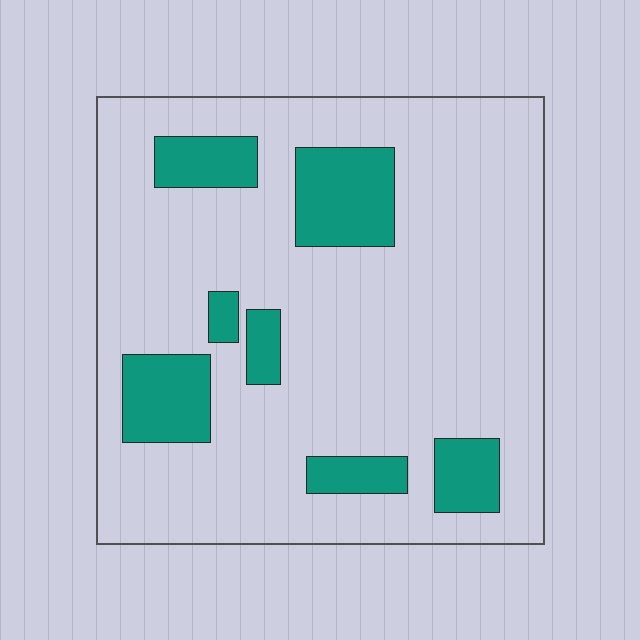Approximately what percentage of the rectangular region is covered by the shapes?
Approximately 20%.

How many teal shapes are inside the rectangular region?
7.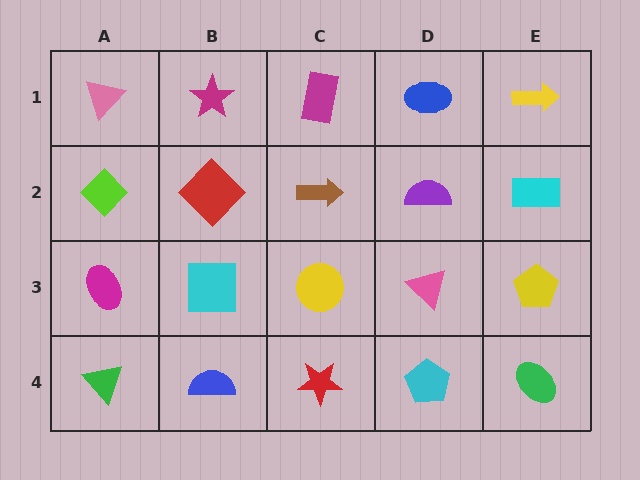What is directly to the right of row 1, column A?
A magenta star.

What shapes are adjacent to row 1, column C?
A brown arrow (row 2, column C), a magenta star (row 1, column B), a blue ellipse (row 1, column D).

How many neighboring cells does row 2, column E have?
3.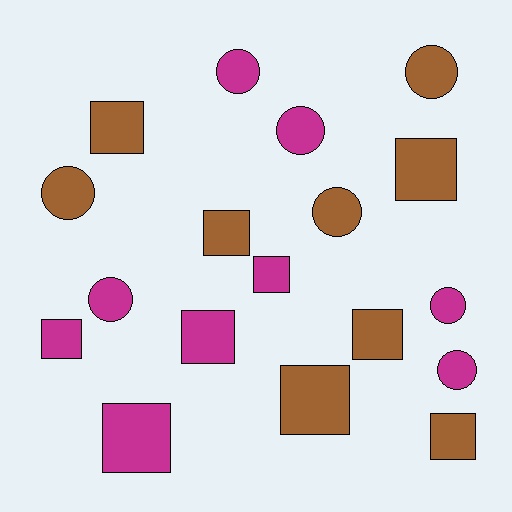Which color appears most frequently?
Magenta, with 9 objects.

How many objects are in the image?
There are 18 objects.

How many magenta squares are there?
There are 4 magenta squares.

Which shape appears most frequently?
Square, with 10 objects.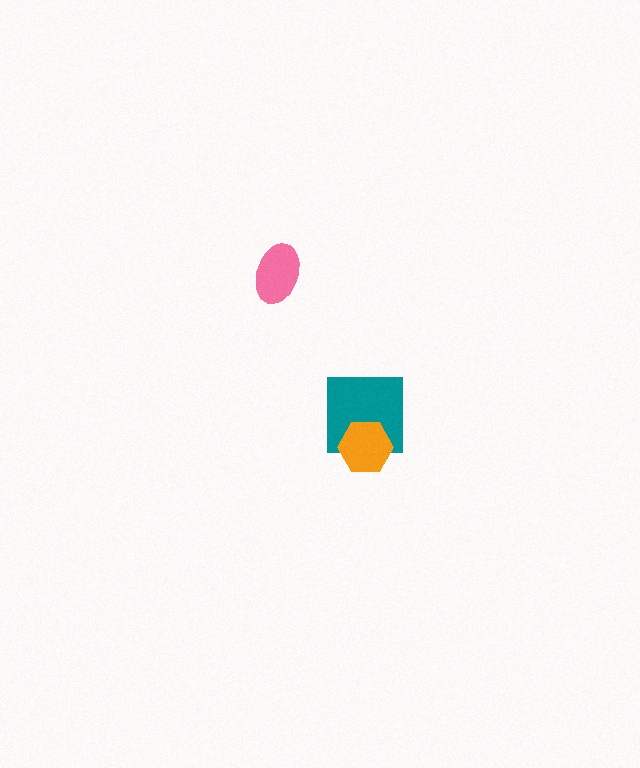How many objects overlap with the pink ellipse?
0 objects overlap with the pink ellipse.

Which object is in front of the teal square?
The orange hexagon is in front of the teal square.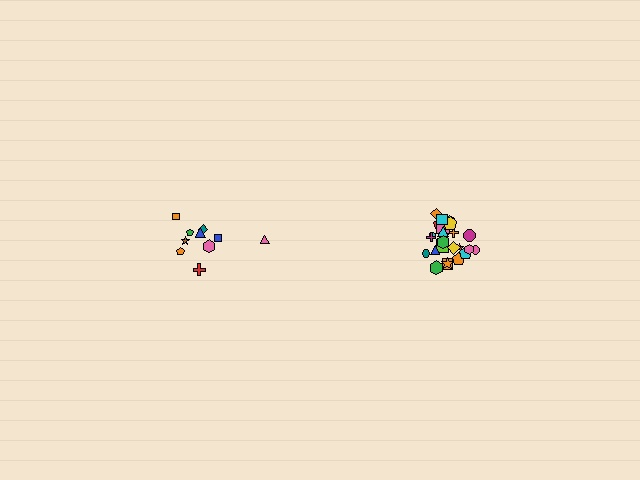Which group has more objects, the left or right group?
The right group.